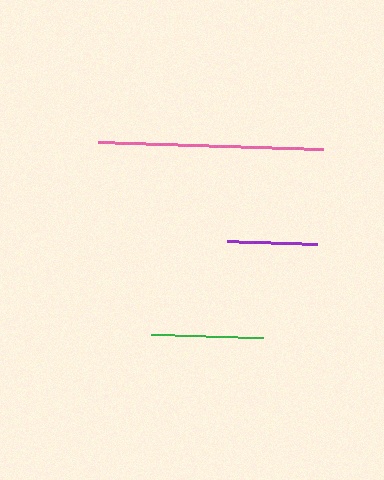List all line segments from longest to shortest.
From longest to shortest: pink, green, purple.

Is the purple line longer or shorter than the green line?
The green line is longer than the purple line.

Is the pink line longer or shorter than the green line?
The pink line is longer than the green line.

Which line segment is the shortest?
The purple line is the shortest at approximately 90 pixels.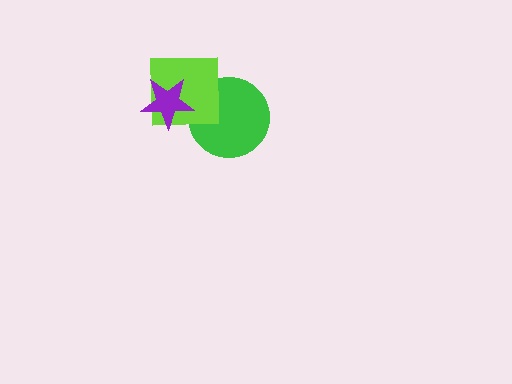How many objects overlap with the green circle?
1 object overlaps with the green circle.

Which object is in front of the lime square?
The purple star is in front of the lime square.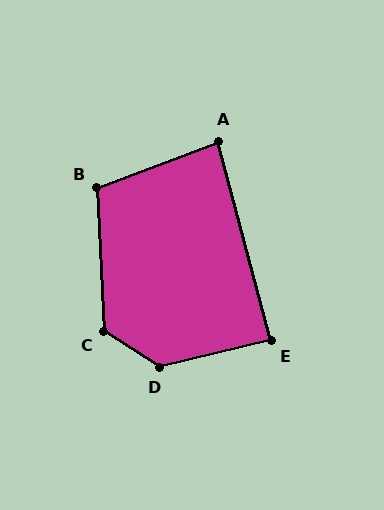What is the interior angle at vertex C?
Approximately 125 degrees (obtuse).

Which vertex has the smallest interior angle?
A, at approximately 84 degrees.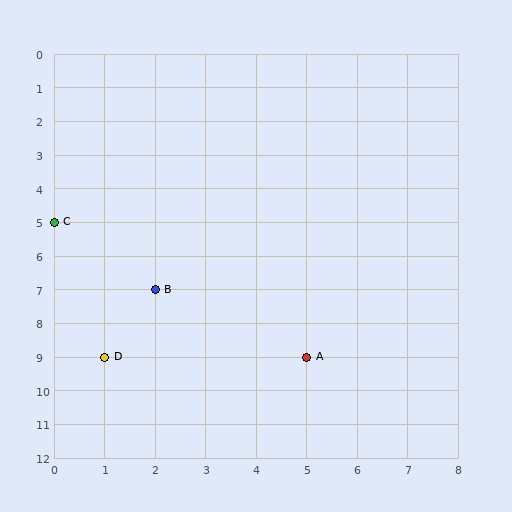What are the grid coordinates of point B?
Point B is at grid coordinates (2, 7).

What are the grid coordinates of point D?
Point D is at grid coordinates (1, 9).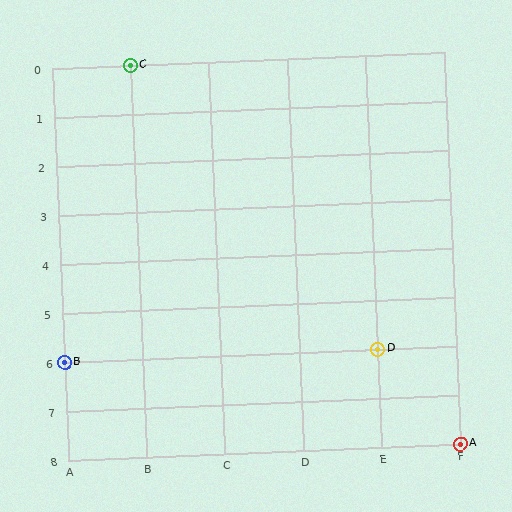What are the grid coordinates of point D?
Point D is at grid coordinates (E, 6).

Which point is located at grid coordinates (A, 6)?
Point B is at (A, 6).